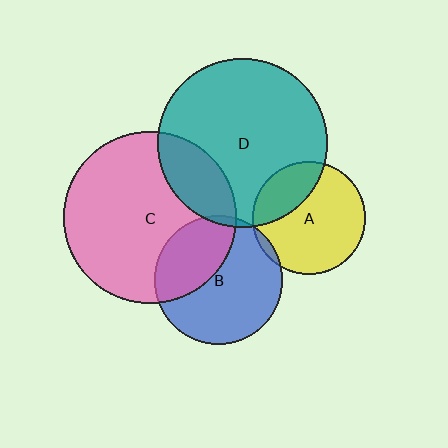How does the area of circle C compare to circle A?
Approximately 2.3 times.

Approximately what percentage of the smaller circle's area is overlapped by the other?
Approximately 20%.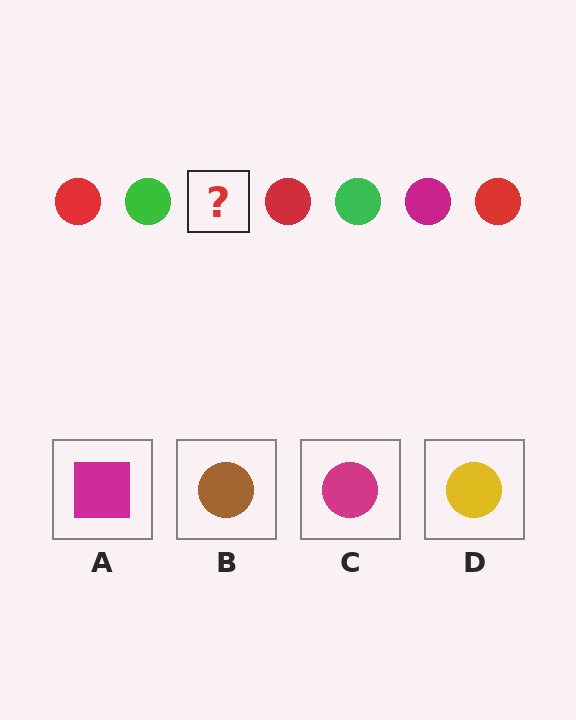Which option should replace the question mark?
Option C.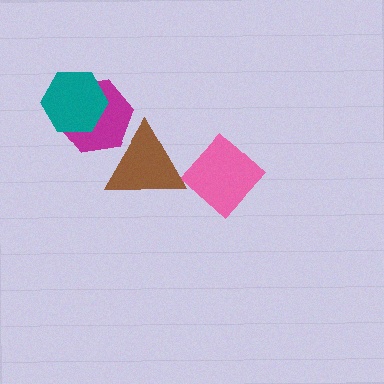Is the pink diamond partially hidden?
Yes, it is partially covered by another shape.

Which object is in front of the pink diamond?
The brown triangle is in front of the pink diamond.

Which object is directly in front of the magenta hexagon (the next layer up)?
The teal hexagon is directly in front of the magenta hexagon.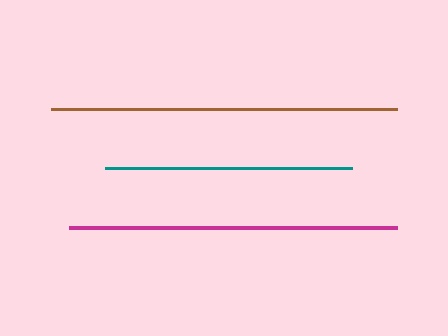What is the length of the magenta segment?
The magenta segment is approximately 327 pixels long.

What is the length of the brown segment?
The brown segment is approximately 346 pixels long.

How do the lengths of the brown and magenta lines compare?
The brown and magenta lines are approximately the same length.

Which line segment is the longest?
The brown line is the longest at approximately 346 pixels.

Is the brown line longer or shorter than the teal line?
The brown line is longer than the teal line.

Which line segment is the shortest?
The teal line is the shortest at approximately 246 pixels.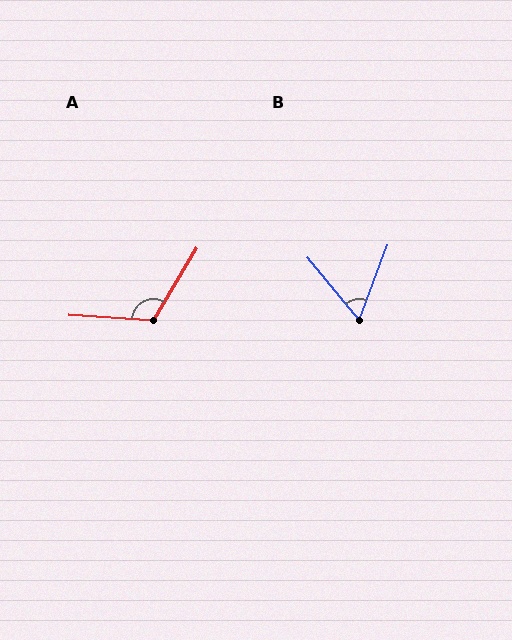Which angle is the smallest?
B, at approximately 60 degrees.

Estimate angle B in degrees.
Approximately 60 degrees.